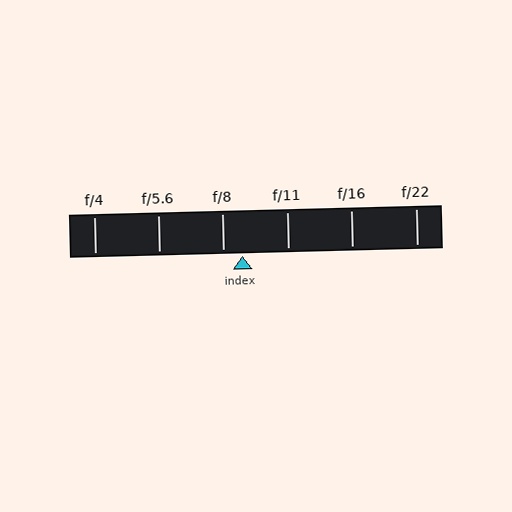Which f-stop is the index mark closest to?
The index mark is closest to f/8.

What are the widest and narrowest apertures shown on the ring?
The widest aperture shown is f/4 and the narrowest is f/22.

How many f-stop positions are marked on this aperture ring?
There are 6 f-stop positions marked.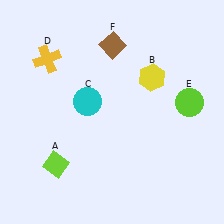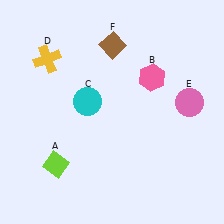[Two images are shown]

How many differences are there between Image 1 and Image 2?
There are 2 differences between the two images.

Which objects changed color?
B changed from yellow to pink. E changed from lime to pink.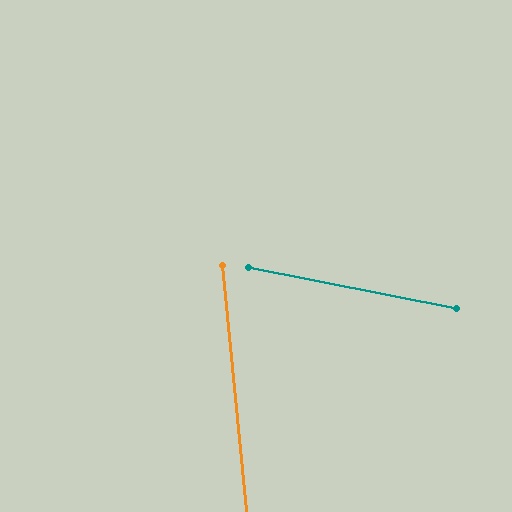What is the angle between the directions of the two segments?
Approximately 73 degrees.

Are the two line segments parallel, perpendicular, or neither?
Neither parallel nor perpendicular — they differ by about 73°.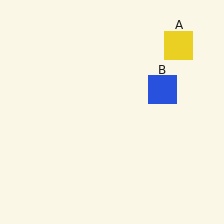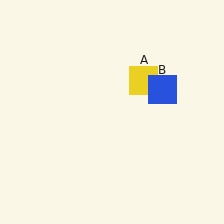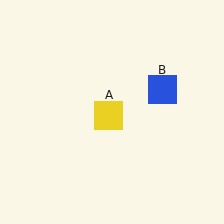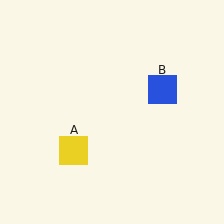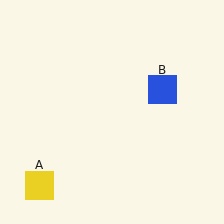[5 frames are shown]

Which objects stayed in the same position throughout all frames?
Blue square (object B) remained stationary.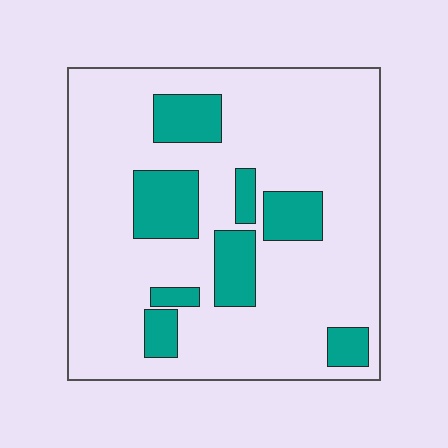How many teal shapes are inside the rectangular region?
8.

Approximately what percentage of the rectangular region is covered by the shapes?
Approximately 20%.